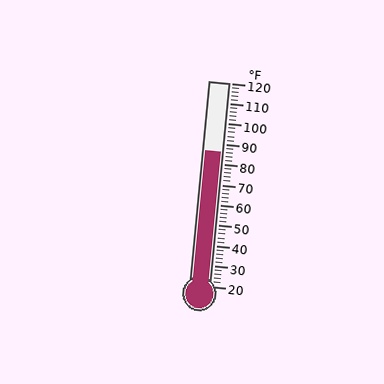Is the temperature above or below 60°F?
The temperature is above 60°F.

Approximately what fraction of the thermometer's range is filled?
The thermometer is filled to approximately 65% of its range.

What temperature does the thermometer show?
The thermometer shows approximately 86°F.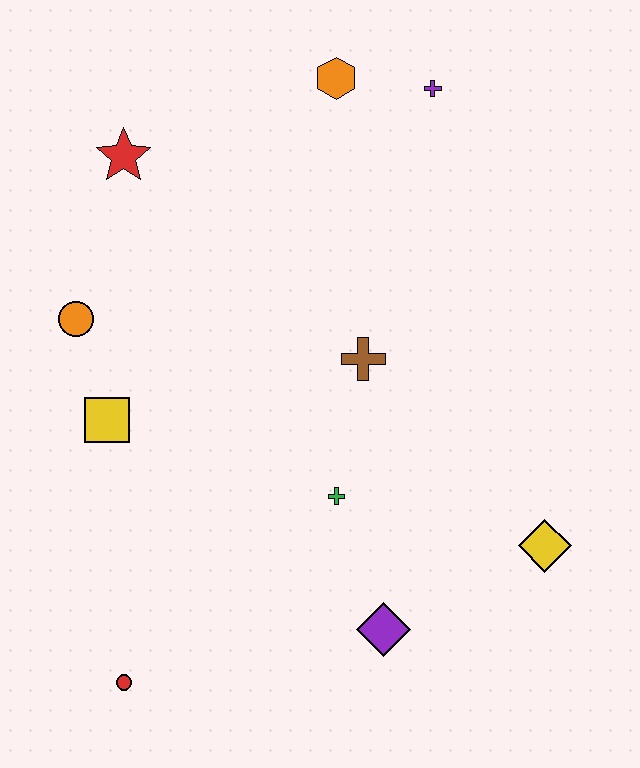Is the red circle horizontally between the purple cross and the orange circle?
Yes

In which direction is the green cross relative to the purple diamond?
The green cross is above the purple diamond.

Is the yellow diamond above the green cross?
No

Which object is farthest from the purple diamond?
The orange hexagon is farthest from the purple diamond.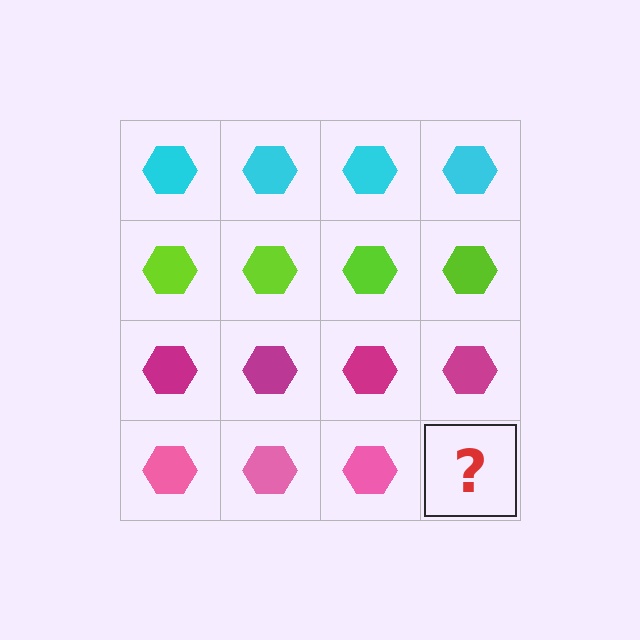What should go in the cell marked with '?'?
The missing cell should contain a pink hexagon.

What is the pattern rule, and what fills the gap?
The rule is that each row has a consistent color. The gap should be filled with a pink hexagon.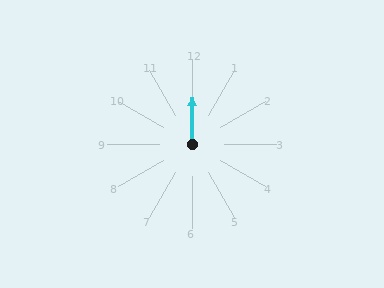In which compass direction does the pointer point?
North.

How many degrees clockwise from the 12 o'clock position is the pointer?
Approximately 0 degrees.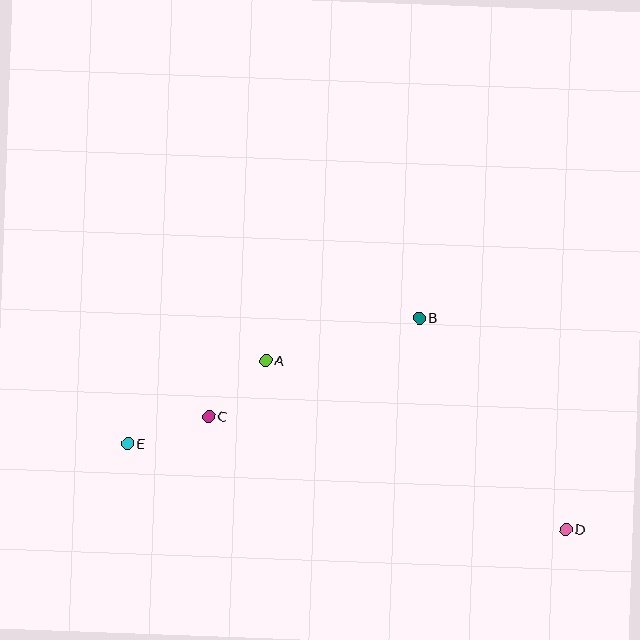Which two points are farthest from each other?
Points D and E are farthest from each other.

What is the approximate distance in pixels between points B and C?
The distance between B and C is approximately 233 pixels.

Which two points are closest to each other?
Points A and C are closest to each other.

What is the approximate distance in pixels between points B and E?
The distance between B and E is approximately 318 pixels.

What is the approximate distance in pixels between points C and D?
The distance between C and D is approximately 375 pixels.